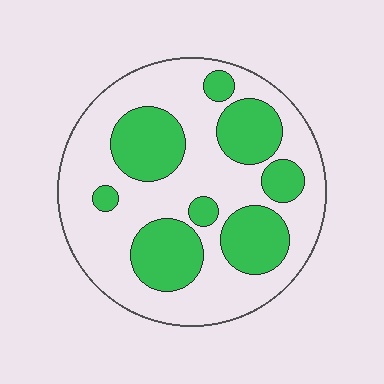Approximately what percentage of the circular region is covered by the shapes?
Approximately 35%.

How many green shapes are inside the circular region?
8.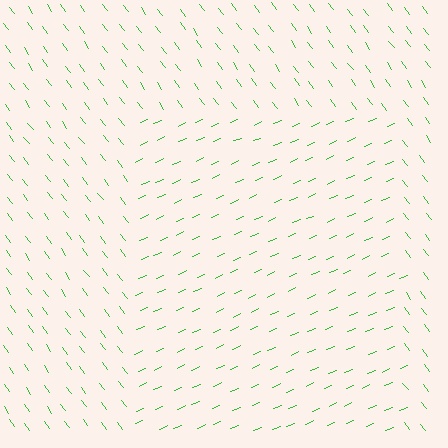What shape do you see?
I see a rectangle.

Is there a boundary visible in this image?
Yes, there is a texture boundary formed by a change in line orientation.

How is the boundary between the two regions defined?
The boundary is defined purely by a change in line orientation (approximately 77 degrees difference). All lines are the same color and thickness.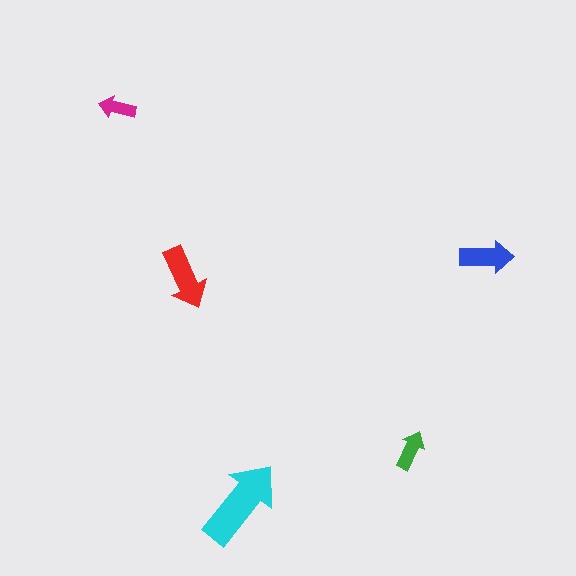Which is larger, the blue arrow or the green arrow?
The blue one.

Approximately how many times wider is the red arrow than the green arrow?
About 1.5 times wider.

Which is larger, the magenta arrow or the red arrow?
The red one.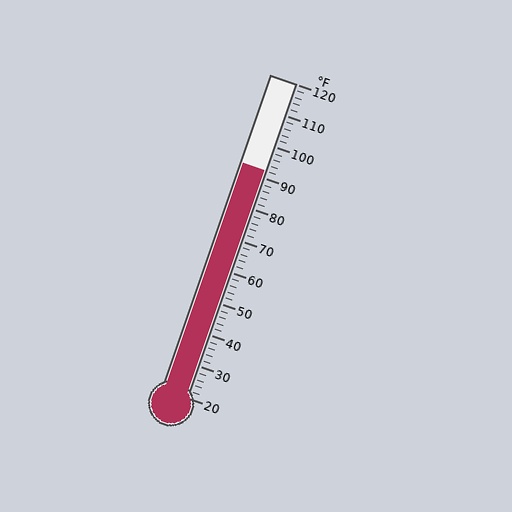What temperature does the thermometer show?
The thermometer shows approximately 92°F.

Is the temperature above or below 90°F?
The temperature is above 90°F.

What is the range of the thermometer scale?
The thermometer scale ranges from 20°F to 120°F.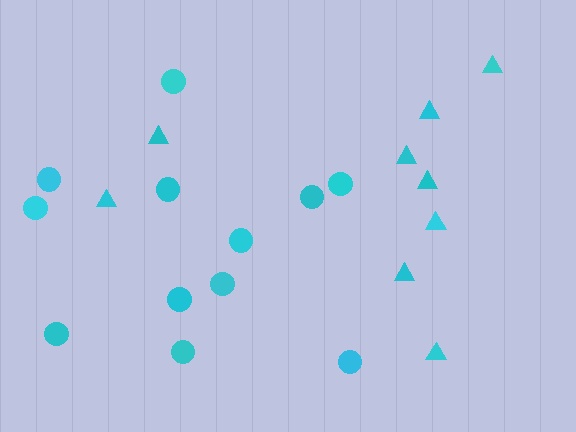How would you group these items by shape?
There are 2 groups: one group of circles (12) and one group of triangles (9).